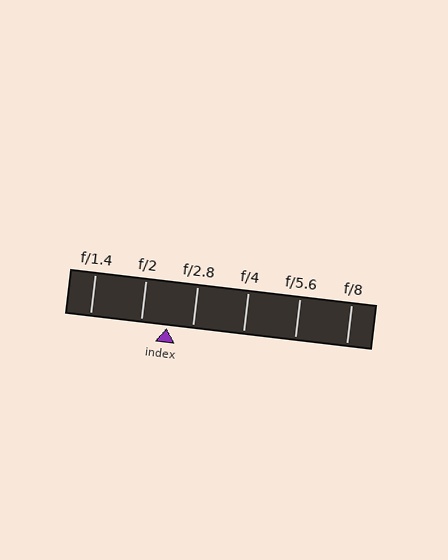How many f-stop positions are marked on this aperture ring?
There are 6 f-stop positions marked.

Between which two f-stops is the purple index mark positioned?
The index mark is between f/2 and f/2.8.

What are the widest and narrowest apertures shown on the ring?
The widest aperture shown is f/1.4 and the narrowest is f/8.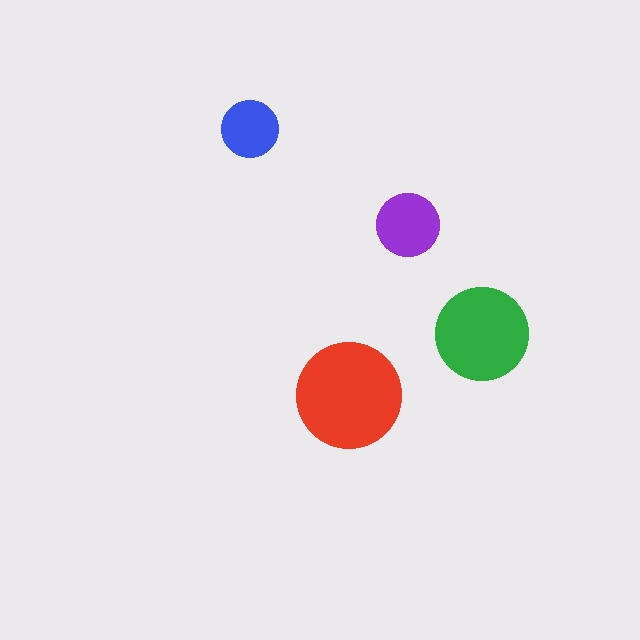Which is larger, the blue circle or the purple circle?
The purple one.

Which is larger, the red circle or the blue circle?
The red one.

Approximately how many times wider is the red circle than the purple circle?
About 1.5 times wider.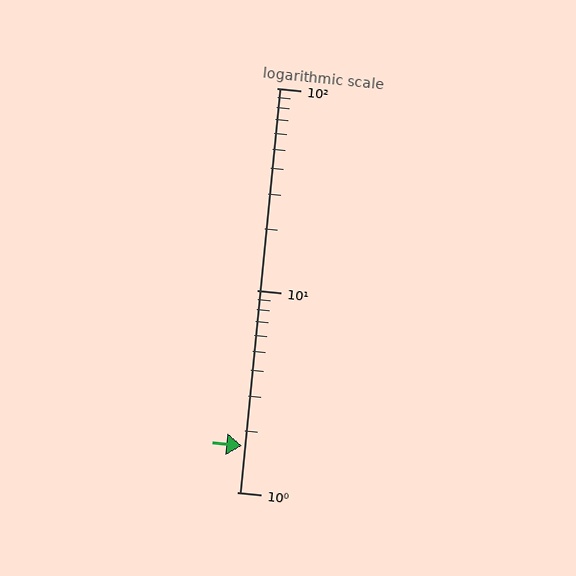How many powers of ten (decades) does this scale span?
The scale spans 2 decades, from 1 to 100.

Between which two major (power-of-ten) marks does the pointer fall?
The pointer is between 1 and 10.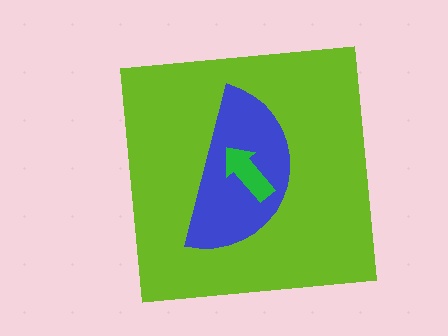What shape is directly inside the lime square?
The blue semicircle.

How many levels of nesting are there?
3.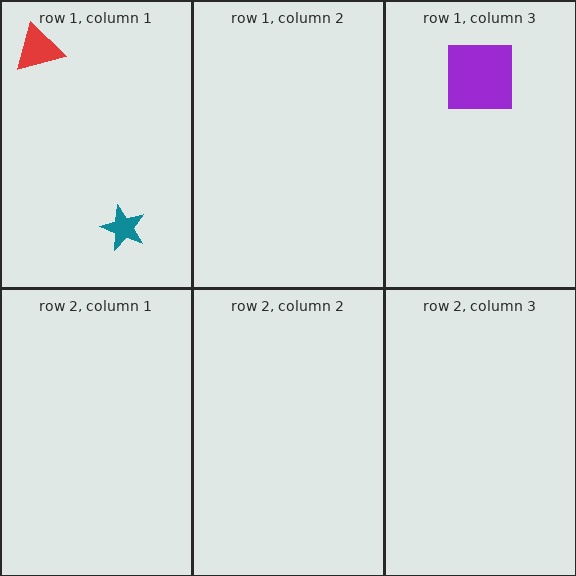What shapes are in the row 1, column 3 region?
The purple square.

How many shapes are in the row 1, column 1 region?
2.